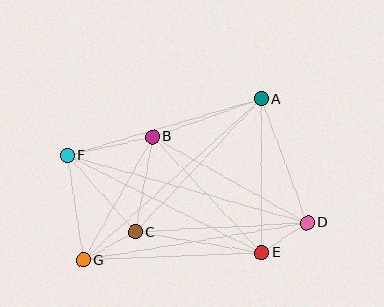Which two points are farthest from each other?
Points D and F are farthest from each other.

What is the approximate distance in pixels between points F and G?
The distance between F and G is approximately 106 pixels.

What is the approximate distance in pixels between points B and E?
The distance between B and E is approximately 159 pixels.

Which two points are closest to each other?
Points D and E are closest to each other.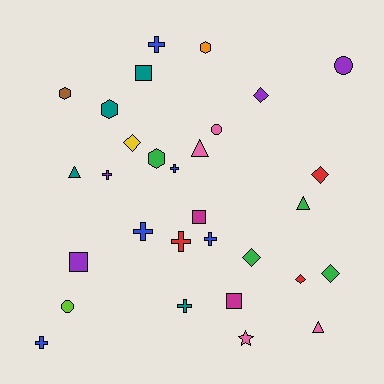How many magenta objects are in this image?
There are 2 magenta objects.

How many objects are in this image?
There are 30 objects.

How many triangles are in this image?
There are 4 triangles.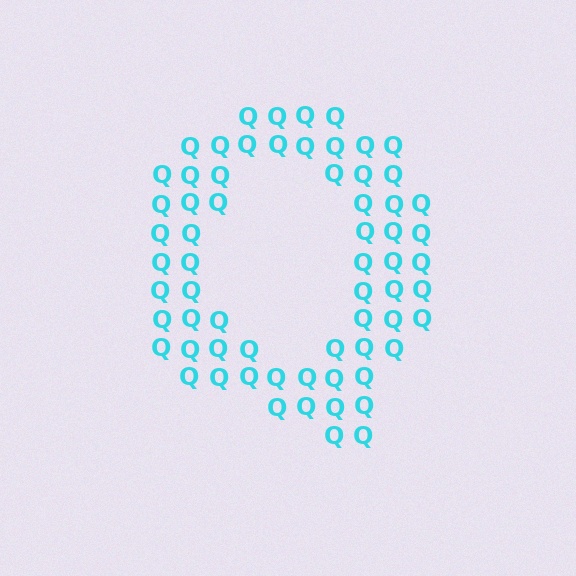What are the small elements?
The small elements are letter Q's.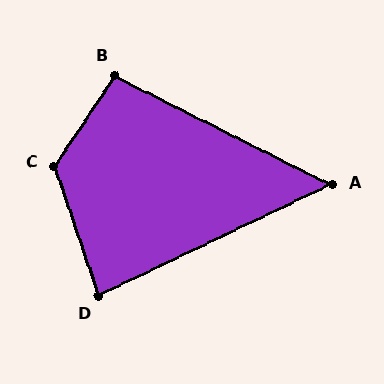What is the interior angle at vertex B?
Approximately 97 degrees (obtuse).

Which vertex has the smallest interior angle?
A, at approximately 52 degrees.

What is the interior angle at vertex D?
Approximately 83 degrees (acute).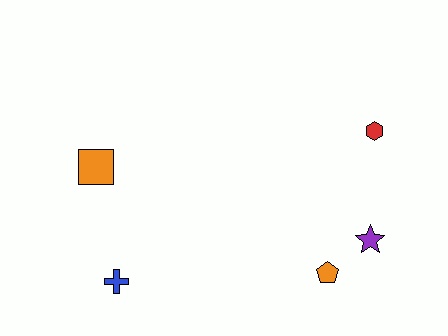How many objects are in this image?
There are 5 objects.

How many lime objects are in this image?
There are no lime objects.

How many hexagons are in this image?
There is 1 hexagon.